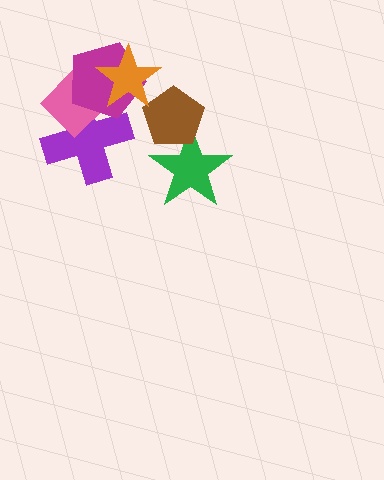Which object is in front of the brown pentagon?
The orange star is in front of the brown pentagon.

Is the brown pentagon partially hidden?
Yes, it is partially covered by another shape.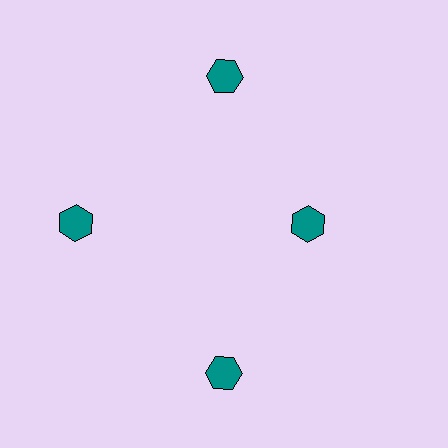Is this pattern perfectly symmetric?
No. The 4 teal hexagons are arranged in a ring, but one element near the 3 o'clock position is pulled inward toward the center, breaking the 4-fold rotational symmetry.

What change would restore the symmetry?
The symmetry would be restored by moving it outward, back onto the ring so that all 4 hexagons sit at equal angles and equal distance from the center.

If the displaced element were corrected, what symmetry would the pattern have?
It would have 4-fold rotational symmetry — the pattern would map onto itself every 90 degrees.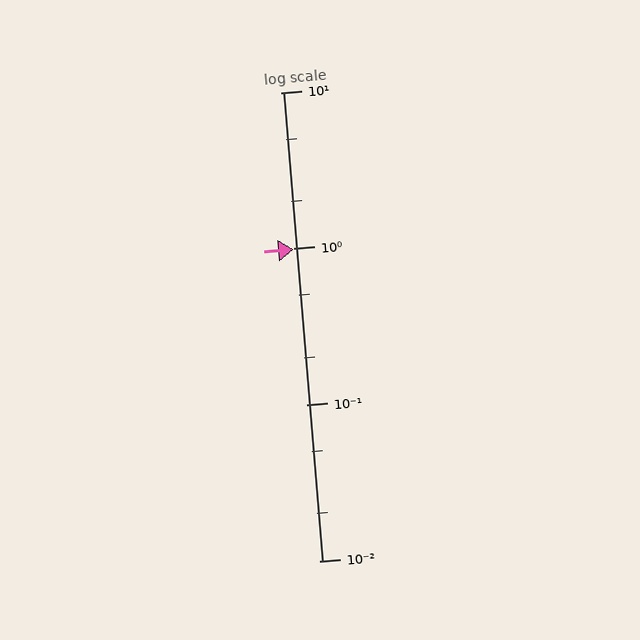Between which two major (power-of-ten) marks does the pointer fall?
The pointer is between 0.1 and 1.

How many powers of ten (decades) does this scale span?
The scale spans 3 decades, from 0.01 to 10.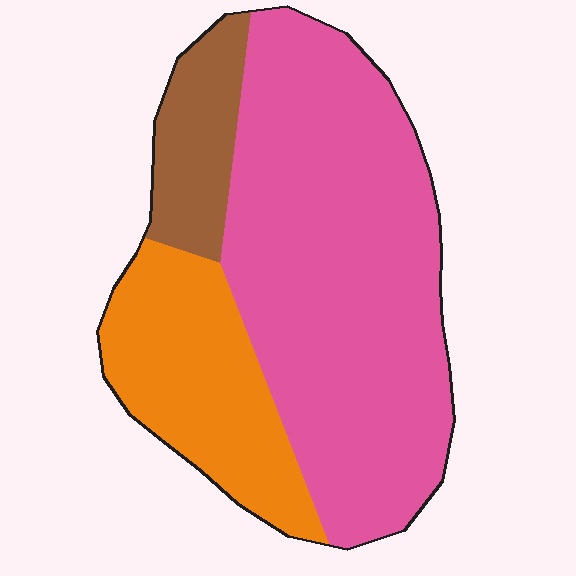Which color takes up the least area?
Brown, at roughly 10%.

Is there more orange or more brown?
Orange.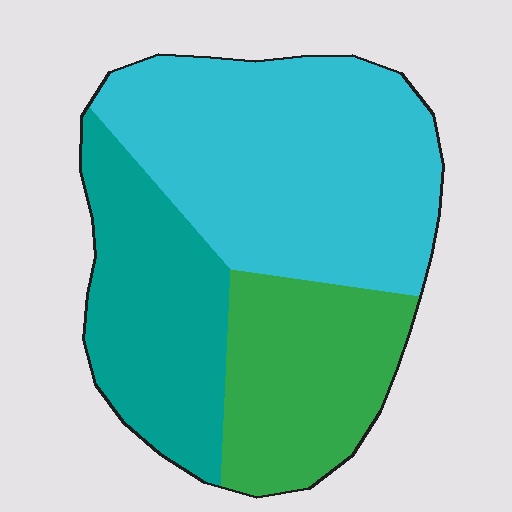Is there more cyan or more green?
Cyan.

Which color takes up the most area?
Cyan, at roughly 45%.